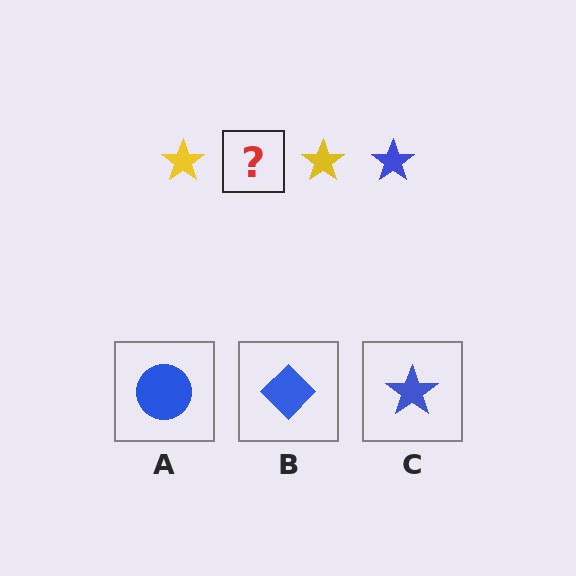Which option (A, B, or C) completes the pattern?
C.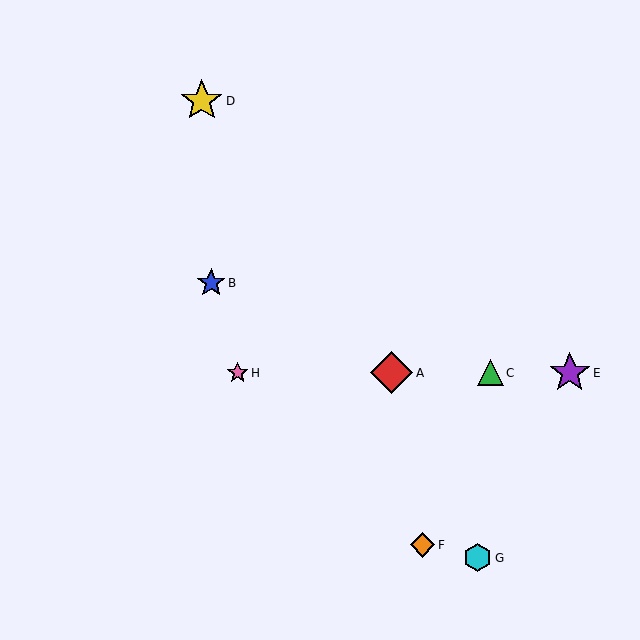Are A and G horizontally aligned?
No, A is at y≈373 and G is at y≈558.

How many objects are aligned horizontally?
4 objects (A, C, E, H) are aligned horizontally.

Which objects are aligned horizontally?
Objects A, C, E, H are aligned horizontally.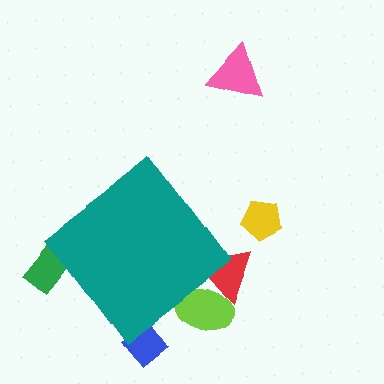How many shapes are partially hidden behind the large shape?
4 shapes are partially hidden.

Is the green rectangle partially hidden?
Yes, the green rectangle is partially hidden behind the teal diamond.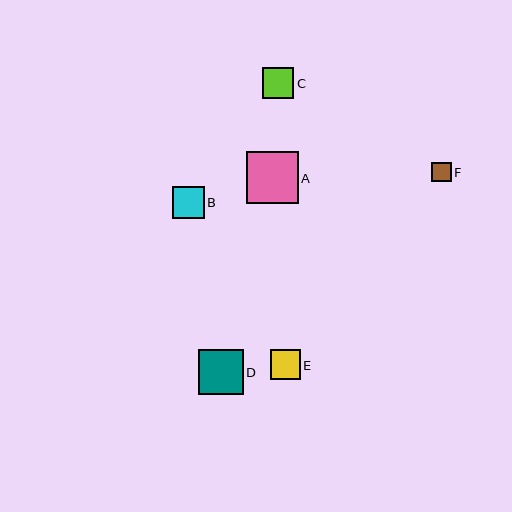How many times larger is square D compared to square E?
Square D is approximately 1.5 times the size of square E.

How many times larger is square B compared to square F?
Square B is approximately 1.6 times the size of square F.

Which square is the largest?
Square A is the largest with a size of approximately 52 pixels.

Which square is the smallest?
Square F is the smallest with a size of approximately 20 pixels.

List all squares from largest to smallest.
From largest to smallest: A, D, B, C, E, F.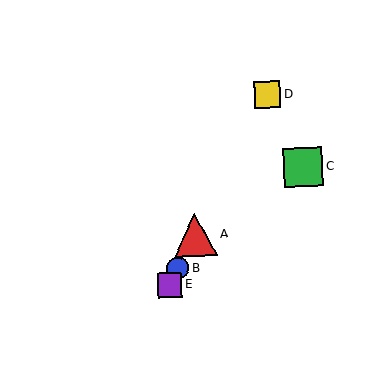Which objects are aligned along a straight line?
Objects A, B, D, E are aligned along a straight line.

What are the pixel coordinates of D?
Object D is at (267, 94).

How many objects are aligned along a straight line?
4 objects (A, B, D, E) are aligned along a straight line.